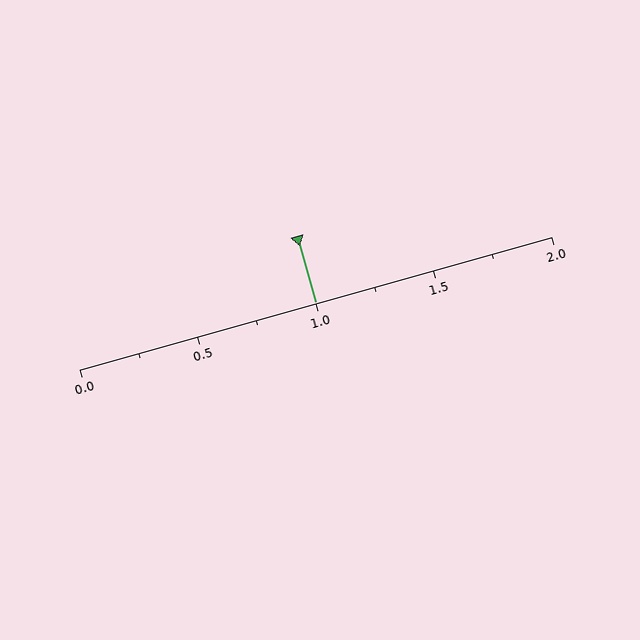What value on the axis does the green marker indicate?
The marker indicates approximately 1.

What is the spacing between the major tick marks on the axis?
The major ticks are spaced 0.5 apart.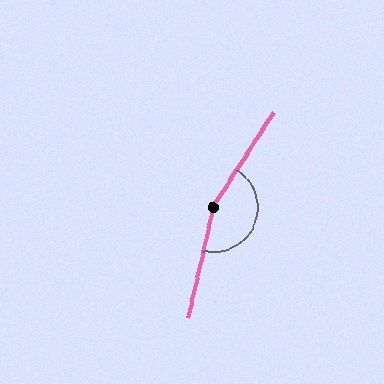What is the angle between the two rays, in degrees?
Approximately 160 degrees.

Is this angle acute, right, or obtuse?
It is obtuse.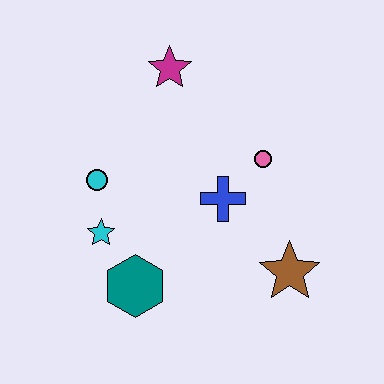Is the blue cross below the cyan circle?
Yes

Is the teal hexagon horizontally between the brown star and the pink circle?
No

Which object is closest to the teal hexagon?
The cyan star is closest to the teal hexagon.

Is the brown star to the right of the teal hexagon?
Yes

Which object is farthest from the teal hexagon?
The magenta star is farthest from the teal hexagon.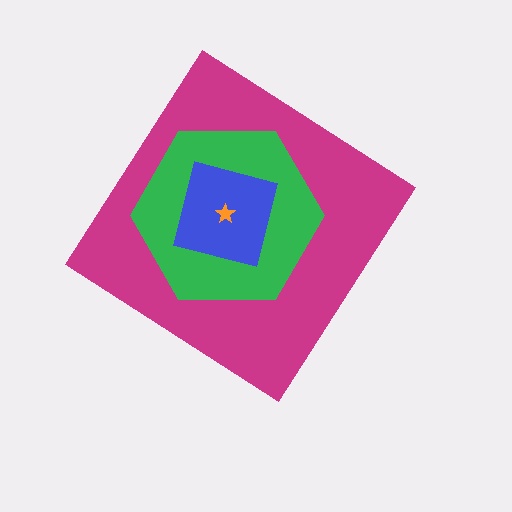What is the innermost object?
The orange star.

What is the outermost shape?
The magenta diamond.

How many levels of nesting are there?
4.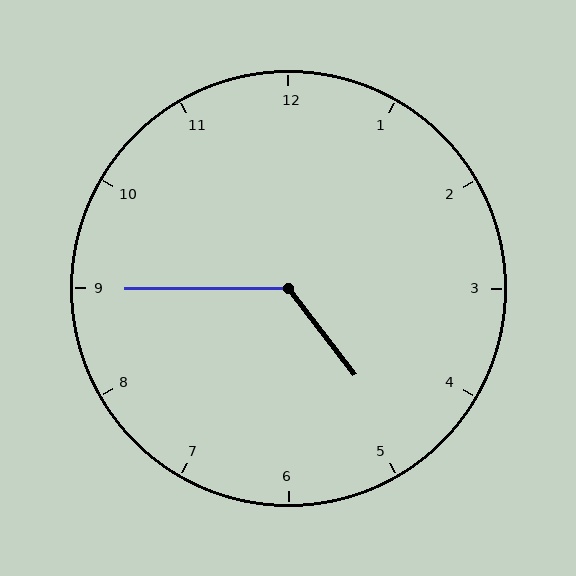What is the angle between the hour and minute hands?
Approximately 128 degrees.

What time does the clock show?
4:45.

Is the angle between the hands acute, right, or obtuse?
It is obtuse.